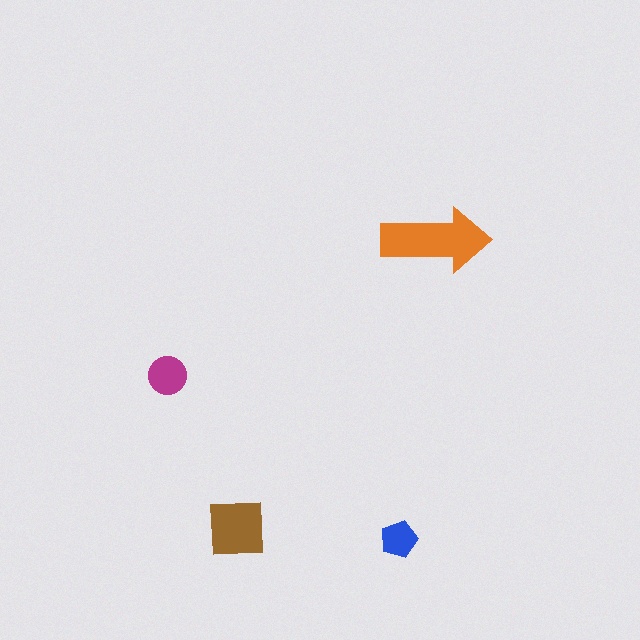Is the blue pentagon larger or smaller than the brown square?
Smaller.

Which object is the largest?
The orange arrow.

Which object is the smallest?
The blue pentagon.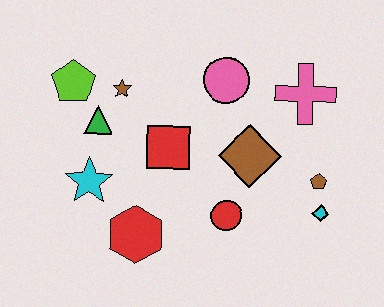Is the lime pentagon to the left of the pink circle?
Yes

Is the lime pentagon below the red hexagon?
No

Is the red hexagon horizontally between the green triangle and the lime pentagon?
No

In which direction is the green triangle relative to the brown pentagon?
The green triangle is to the left of the brown pentagon.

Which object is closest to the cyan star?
The green triangle is closest to the cyan star.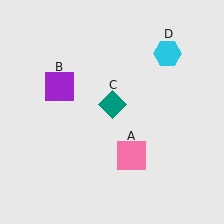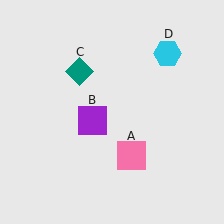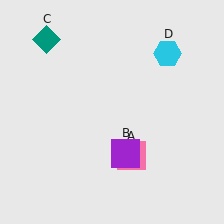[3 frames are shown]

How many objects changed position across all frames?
2 objects changed position: purple square (object B), teal diamond (object C).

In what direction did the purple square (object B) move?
The purple square (object B) moved down and to the right.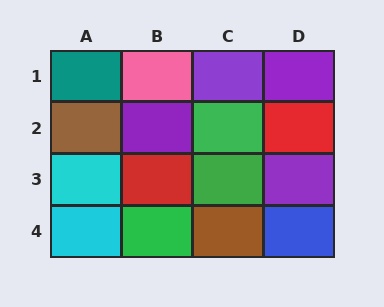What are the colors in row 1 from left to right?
Teal, pink, purple, purple.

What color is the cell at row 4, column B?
Green.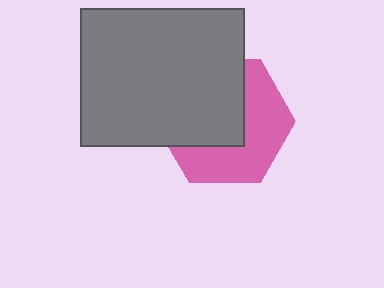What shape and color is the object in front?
The object in front is a gray rectangle.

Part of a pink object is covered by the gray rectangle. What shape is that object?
It is a hexagon.